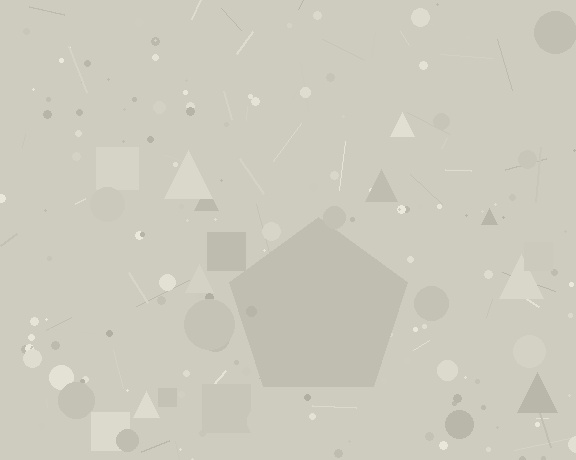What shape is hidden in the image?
A pentagon is hidden in the image.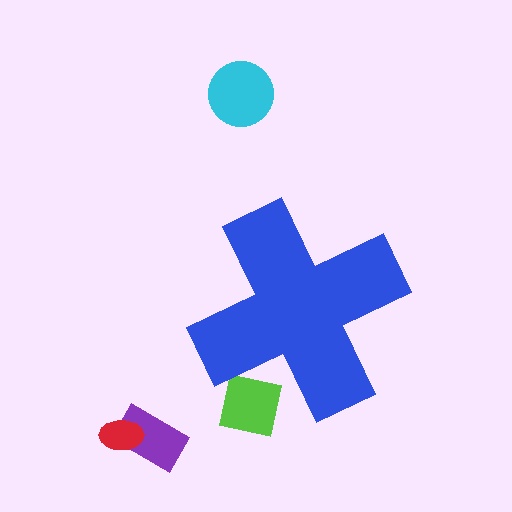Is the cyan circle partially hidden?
No, the cyan circle is fully visible.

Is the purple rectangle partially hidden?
No, the purple rectangle is fully visible.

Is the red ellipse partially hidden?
No, the red ellipse is fully visible.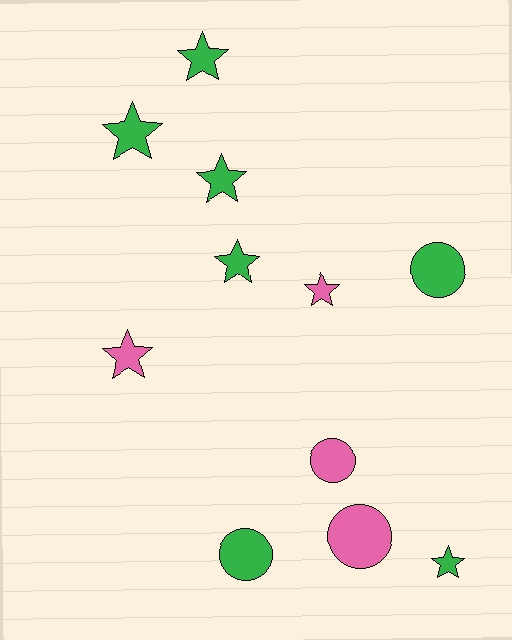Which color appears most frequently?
Green, with 7 objects.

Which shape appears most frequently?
Star, with 7 objects.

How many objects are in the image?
There are 11 objects.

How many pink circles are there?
There are 2 pink circles.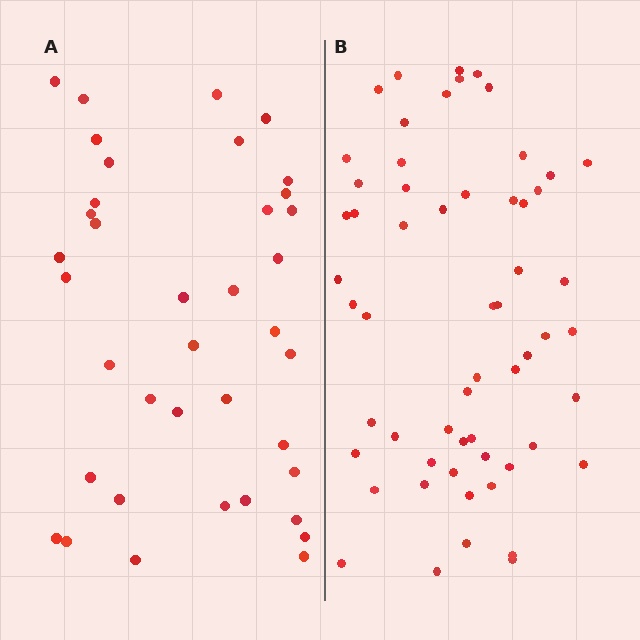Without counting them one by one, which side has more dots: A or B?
Region B (the right region) has more dots.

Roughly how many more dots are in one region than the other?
Region B has approximately 20 more dots than region A.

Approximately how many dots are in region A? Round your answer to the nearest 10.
About 40 dots. (The exact count is 38, which rounds to 40.)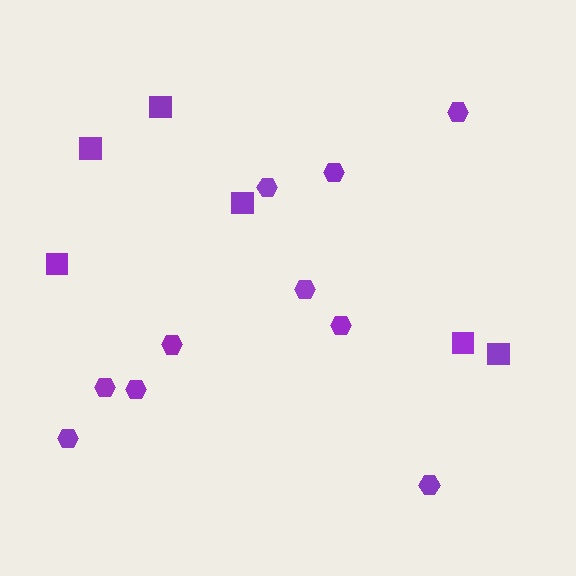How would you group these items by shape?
There are 2 groups: one group of hexagons (10) and one group of squares (6).